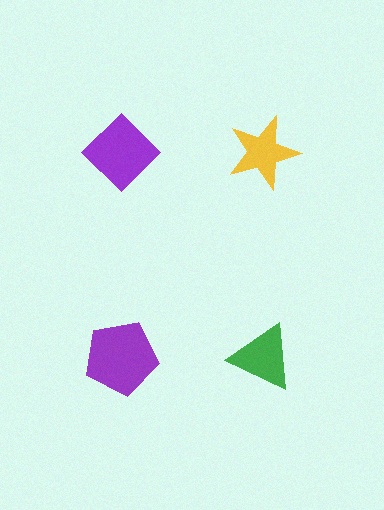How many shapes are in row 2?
2 shapes.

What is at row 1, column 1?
A purple diamond.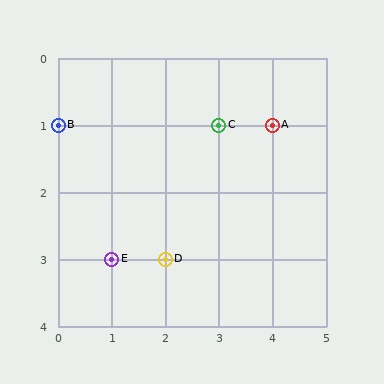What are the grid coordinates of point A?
Point A is at grid coordinates (4, 1).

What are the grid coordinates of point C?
Point C is at grid coordinates (3, 1).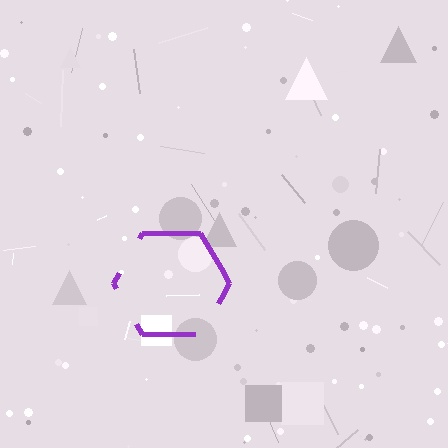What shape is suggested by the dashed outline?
The dashed outline suggests a hexagon.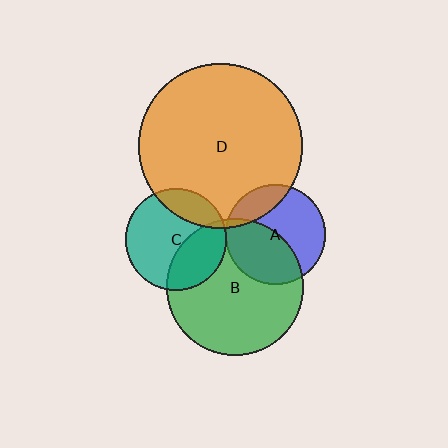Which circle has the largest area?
Circle D (orange).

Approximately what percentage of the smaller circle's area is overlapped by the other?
Approximately 5%.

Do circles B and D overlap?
Yes.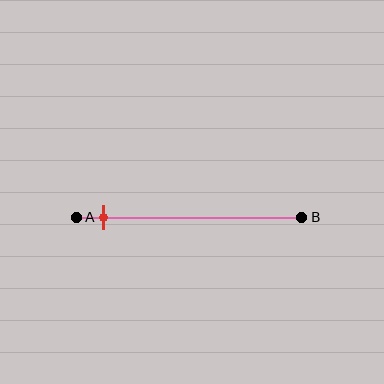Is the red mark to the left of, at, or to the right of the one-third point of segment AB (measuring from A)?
The red mark is to the left of the one-third point of segment AB.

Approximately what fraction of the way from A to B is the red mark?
The red mark is approximately 10% of the way from A to B.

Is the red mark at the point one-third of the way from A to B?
No, the mark is at about 10% from A, not at the 33% one-third point.